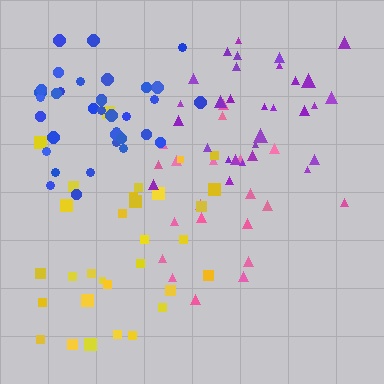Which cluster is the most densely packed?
Blue.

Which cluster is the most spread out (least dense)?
Pink.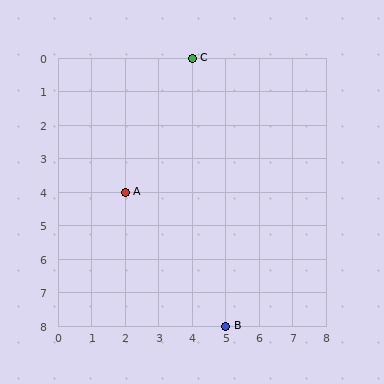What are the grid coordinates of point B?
Point B is at grid coordinates (5, 8).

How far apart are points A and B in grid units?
Points A and B are 3 columns and 4 rows apart (about 5.0 grid units diagonally).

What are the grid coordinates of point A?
Point A is at grid coordinates (2, 4).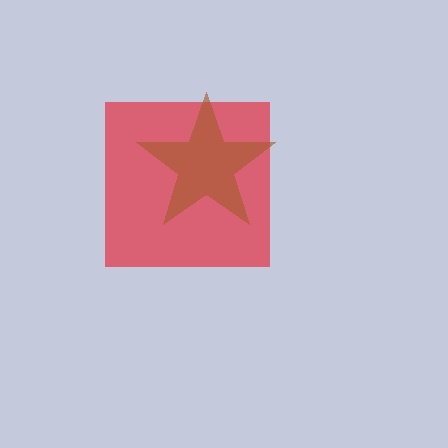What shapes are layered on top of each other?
The layered shapes are: a red square, a brown star.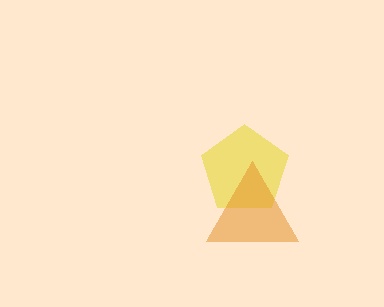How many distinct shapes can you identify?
There are 2 distinct shapes: a yellow pentagon, an orange triangle.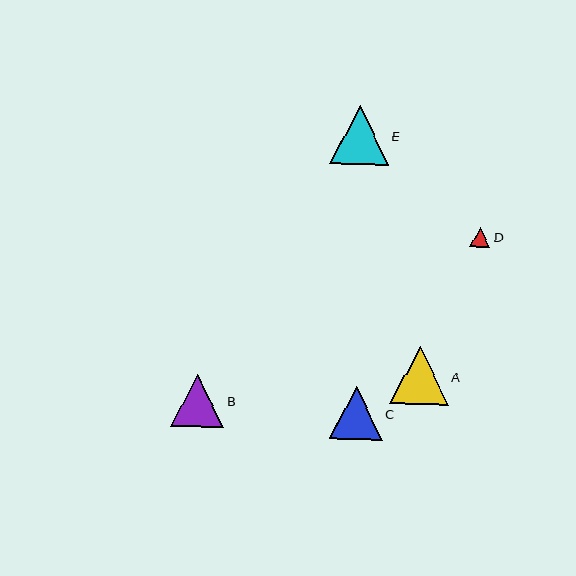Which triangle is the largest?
Triangle A is the largest with a size of approximately 58 pixels.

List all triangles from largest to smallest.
From largest to smallest: A, E, C, B, D.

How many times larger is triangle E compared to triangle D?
Triangle E is approximately 2.9 times the size of triangle D.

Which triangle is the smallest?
Triangle D is the smallest with a size of approximately 20 pixels.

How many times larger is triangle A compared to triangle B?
Triangle A is approximately 1.1 times the size of triangle B.